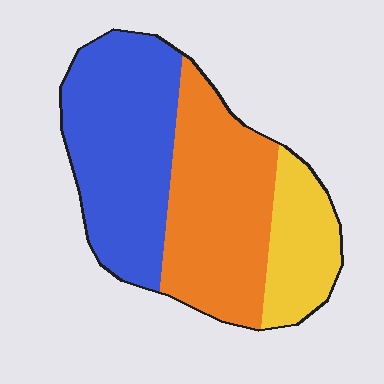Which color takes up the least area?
Yellow, at roughly 20%.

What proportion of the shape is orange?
Orange takes up about two fifths (2/5) of the shape.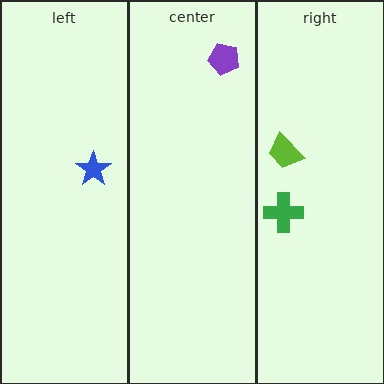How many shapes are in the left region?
1.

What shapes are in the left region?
The blue star.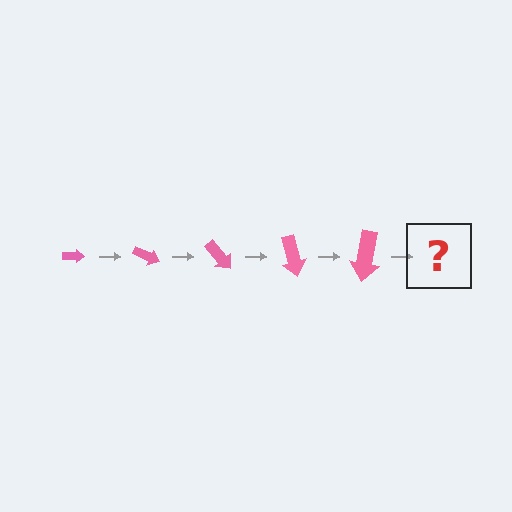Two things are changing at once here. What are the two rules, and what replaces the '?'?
The two rules are that the arrow grows larger each step and it rotates 25 degrees each step. The '?' should be an arrow, larger than the previous one and rotated 125 degrees from the start.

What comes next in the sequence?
The next element should be an arrow, larger than the previous one and rotated 125 degrees from the start.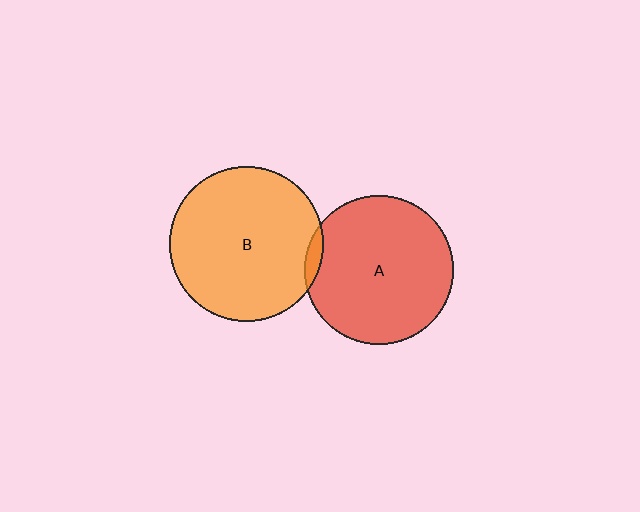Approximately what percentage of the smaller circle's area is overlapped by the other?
Approximately 5%.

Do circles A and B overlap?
Yes.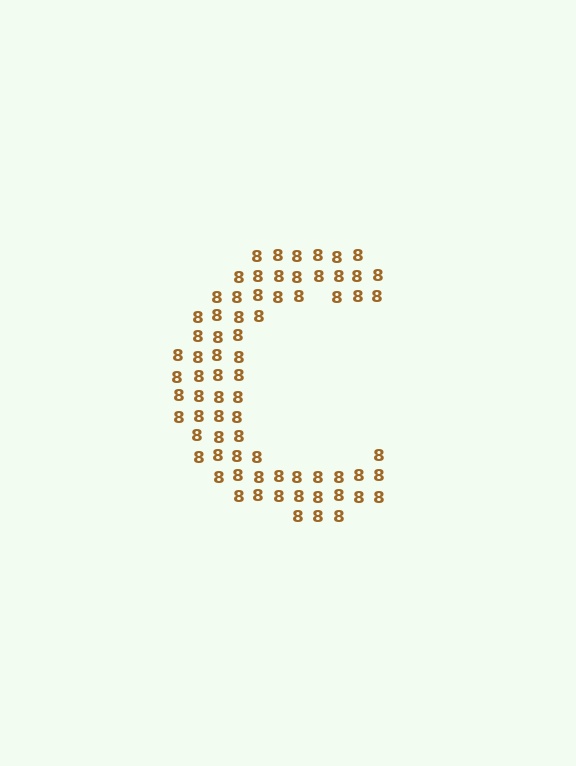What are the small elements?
The small elements are digit 8's.